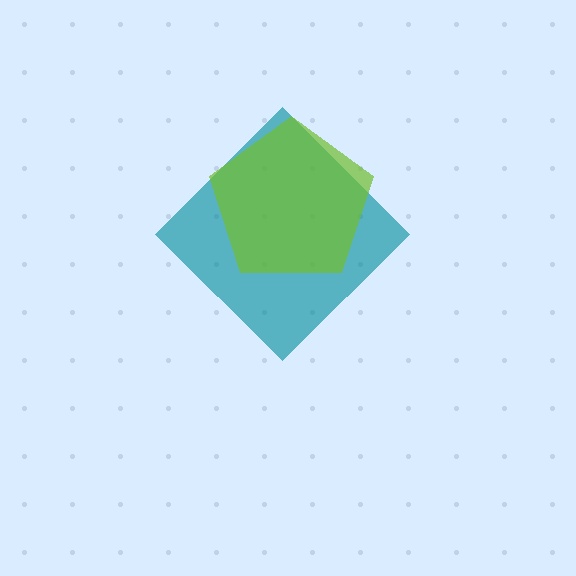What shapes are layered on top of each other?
The layered shapes are: a teal diamond, a lime pentagon.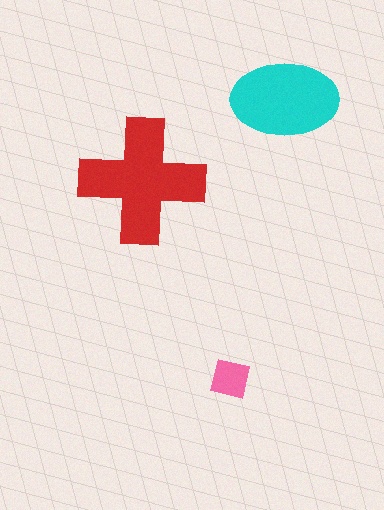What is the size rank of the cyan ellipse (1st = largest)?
2nd.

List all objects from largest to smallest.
The red cross, the cyan ellipse, the pink square.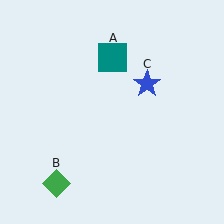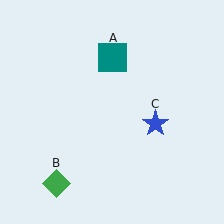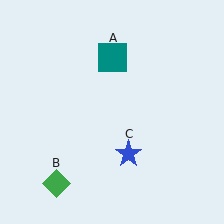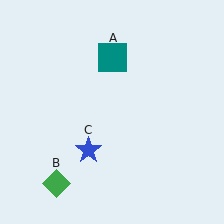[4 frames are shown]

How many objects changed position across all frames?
1 object changed position: blue star (object C).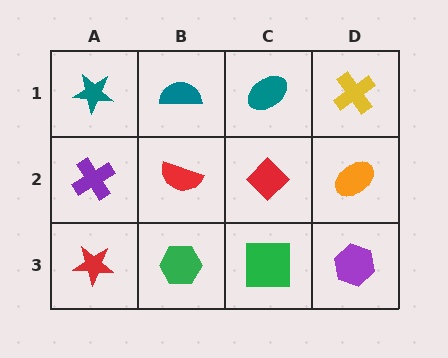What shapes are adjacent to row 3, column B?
A red semicircle (row 2, column B), a red star (row 3, column A), a green square (row 3, column C).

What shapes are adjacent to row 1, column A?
A purple cross (row 2, column A), a teal semicircle (row 1, column B).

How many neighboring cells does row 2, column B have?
4.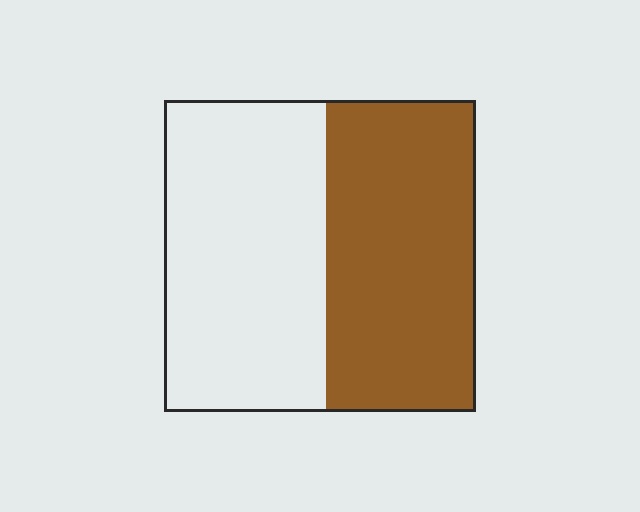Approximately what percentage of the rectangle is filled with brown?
Approximately 50%.